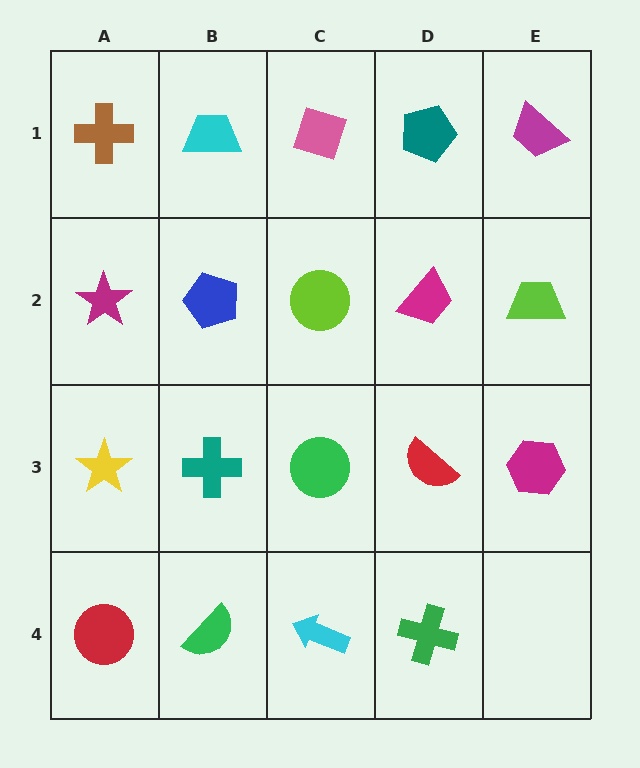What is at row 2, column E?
A lime trapezoid.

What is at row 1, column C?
A pink diamond.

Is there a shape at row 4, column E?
No, that cell is empty.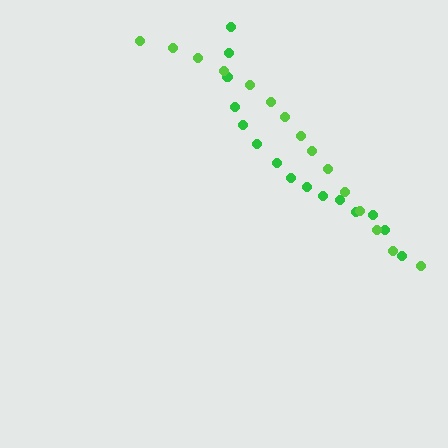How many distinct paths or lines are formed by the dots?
There are 2 distinct paths.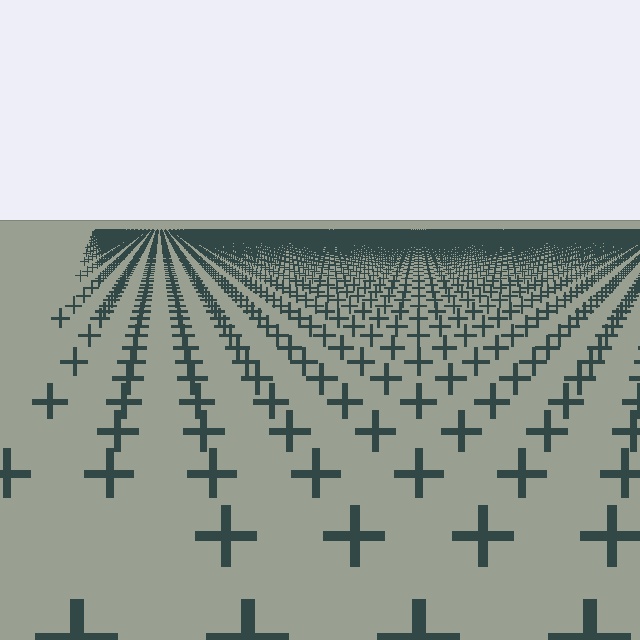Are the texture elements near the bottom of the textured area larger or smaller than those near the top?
Larger. Near the bottom, elements are closer to the viewer and appear at a bigger on-screen size.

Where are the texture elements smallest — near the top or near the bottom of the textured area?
Near the top.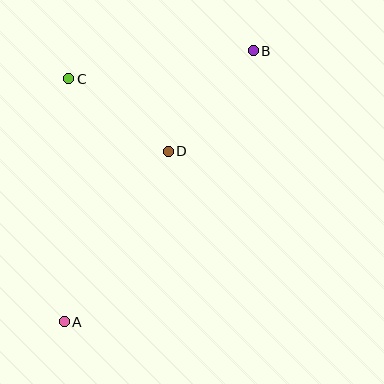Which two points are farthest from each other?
Points A and B are farthest from each other.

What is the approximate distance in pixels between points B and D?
The distance between B and D is approximately 132 pixels.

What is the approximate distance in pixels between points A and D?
The distance between A and D is approximately 200 pixels.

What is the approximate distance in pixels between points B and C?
The distance between B and C is approximately 187 pixels.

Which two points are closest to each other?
Points C and D are closest to each other.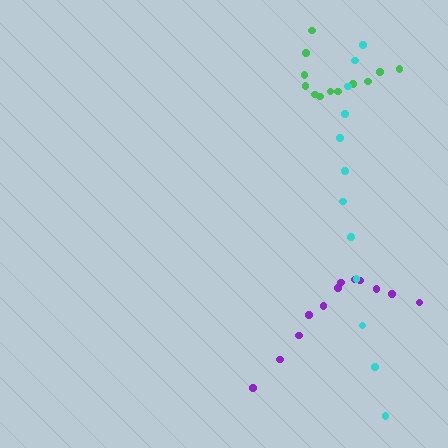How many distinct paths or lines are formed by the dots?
There are 3 distinct paths.